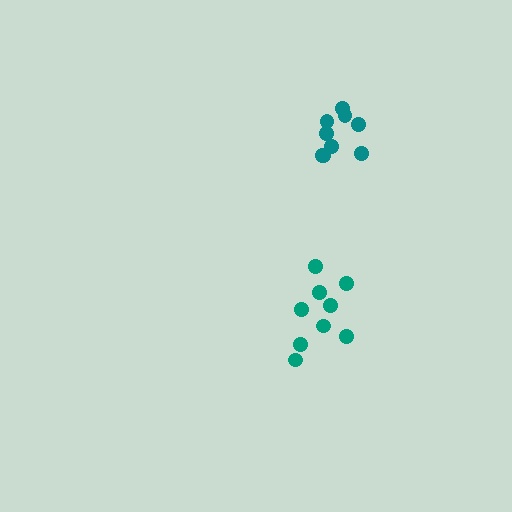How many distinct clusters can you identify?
There are 2 distinct clusters.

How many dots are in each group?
Group 1: 9 dots, Group 2: 9 dots (18 total).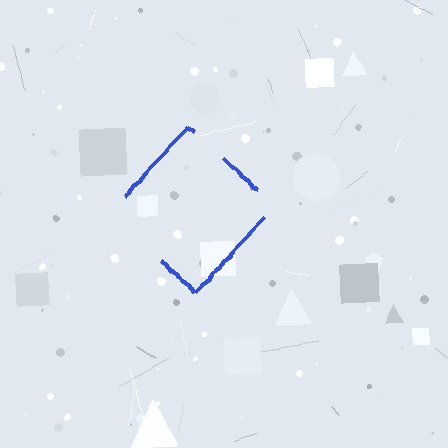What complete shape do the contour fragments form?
The contour fragments form a diamond.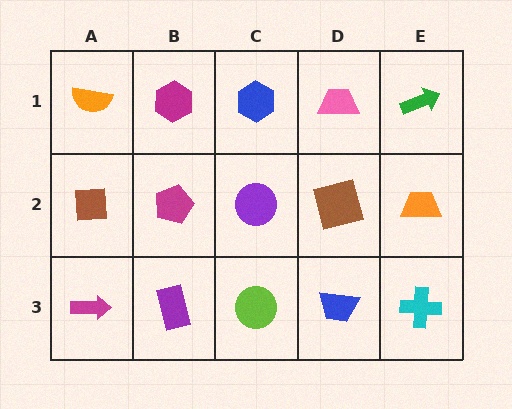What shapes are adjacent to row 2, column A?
An orange semicircle (row 1, column A), a magenta arrow (row 3, column A), a magenta pentagon (row 2, column B).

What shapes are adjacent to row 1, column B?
A magenta pentagon (row 2, column B), an orange semicircle (row 1, column A), a blue hexagon (row 1, column C).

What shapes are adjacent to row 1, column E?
An orange trapezoid (row 2, column E), a pink trapezoid (row 1, column D).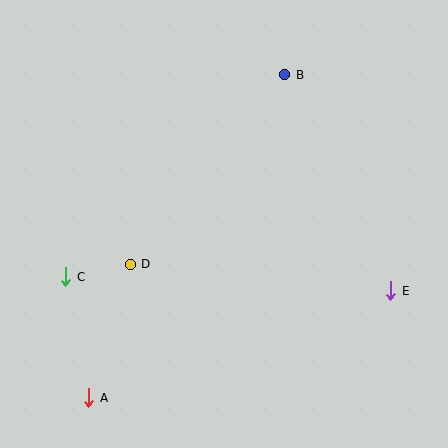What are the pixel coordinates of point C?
Point C is at (66, 277).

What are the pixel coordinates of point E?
Point E is at (391, 291).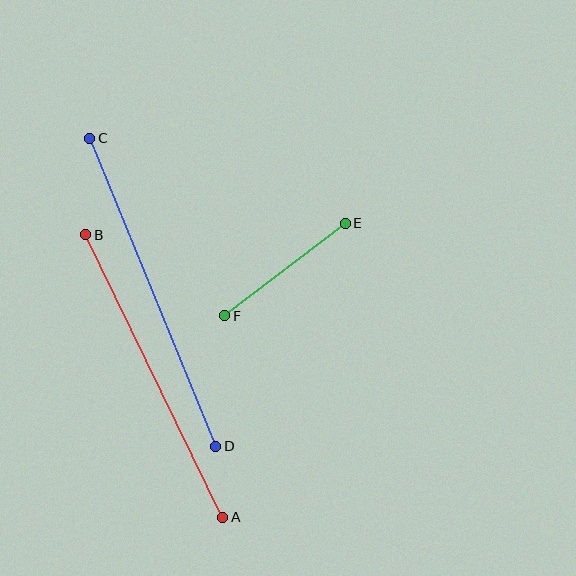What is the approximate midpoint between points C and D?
The midpoint is at approximately (153, 292) pixels.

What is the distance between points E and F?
The distance is approximately 152 pixels.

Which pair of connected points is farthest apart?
Points C and D are farthest apart.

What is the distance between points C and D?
The distance is approximately 333 pixels.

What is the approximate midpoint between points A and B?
The midpoint is at approximately (154, 376) pixels.